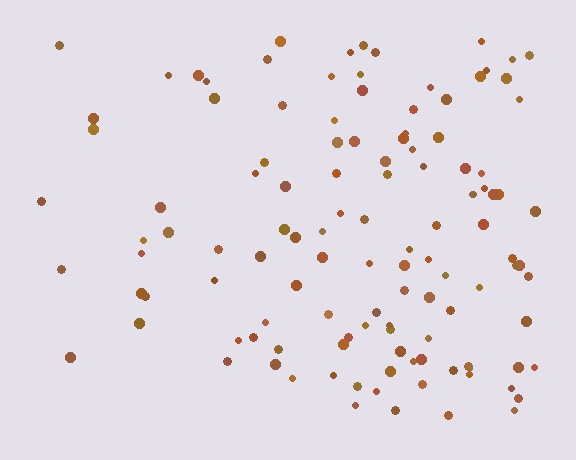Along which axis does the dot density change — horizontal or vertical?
Horizontal.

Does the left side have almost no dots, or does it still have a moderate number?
Still a moderate number, just noticeably fewer than the right.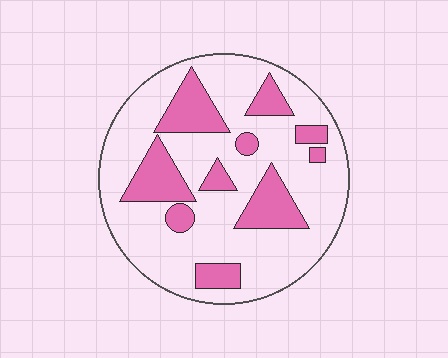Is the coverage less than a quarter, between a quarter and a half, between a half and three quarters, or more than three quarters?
Between a quarter and a half.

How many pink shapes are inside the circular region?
10.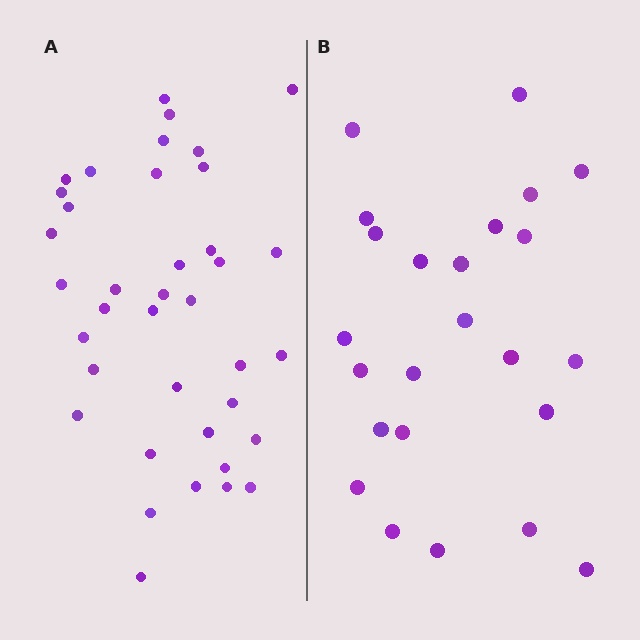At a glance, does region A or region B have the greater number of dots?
Region A (the left region) has more dots.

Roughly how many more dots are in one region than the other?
Region A has approximately 15 more dots than region B.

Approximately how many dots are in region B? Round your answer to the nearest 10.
About 20 dots. (The exact count is 24, which rounds to 20.)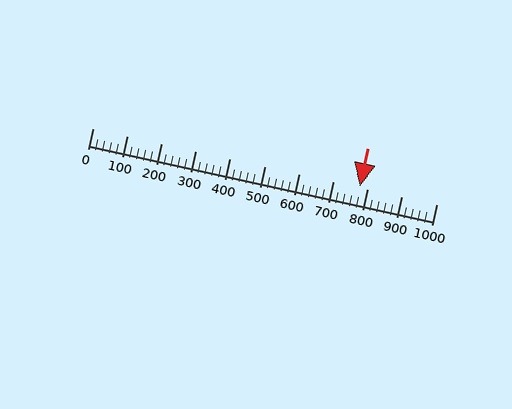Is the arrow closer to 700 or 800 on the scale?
The arrow is closer to 800.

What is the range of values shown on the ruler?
The ruler shows values from 0 to 1000.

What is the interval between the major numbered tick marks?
The major tick marks are spaced 100 units apart.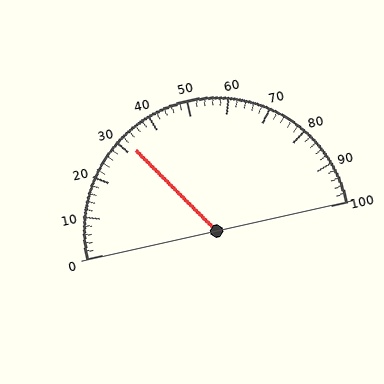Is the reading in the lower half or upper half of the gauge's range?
The reading is in the lower half of the range (0 to 100).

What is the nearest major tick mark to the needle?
The nearest major tick mark is 30.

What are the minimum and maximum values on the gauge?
The gauge ranges from 0 to 100.